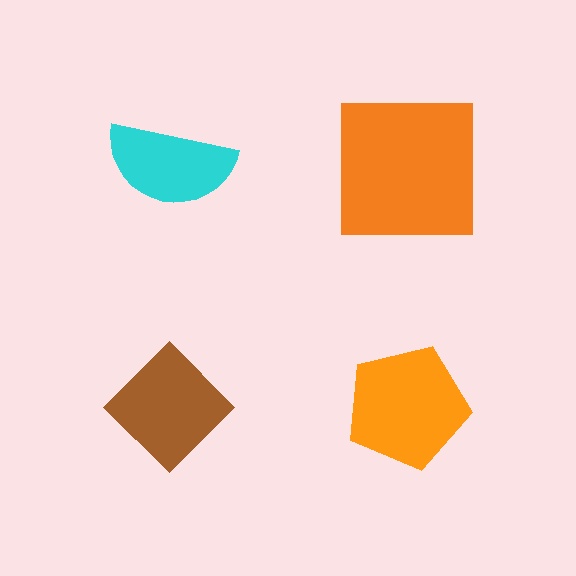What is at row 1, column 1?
A cyan semicircle.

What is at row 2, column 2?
An orange pentagon.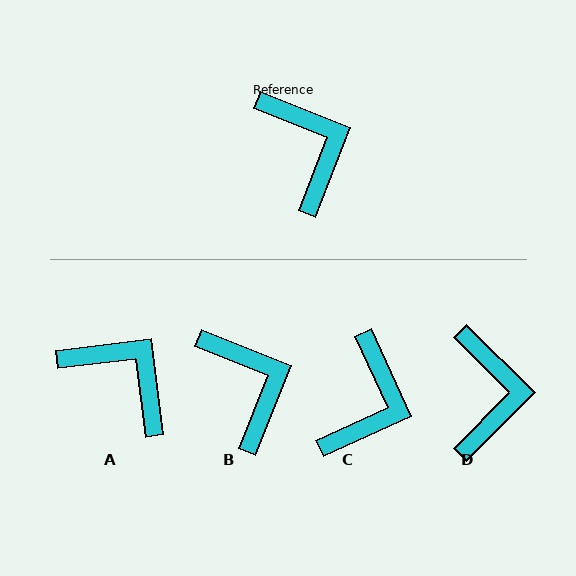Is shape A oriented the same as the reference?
No, it is off by about 29 degrees.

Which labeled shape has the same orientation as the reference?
B.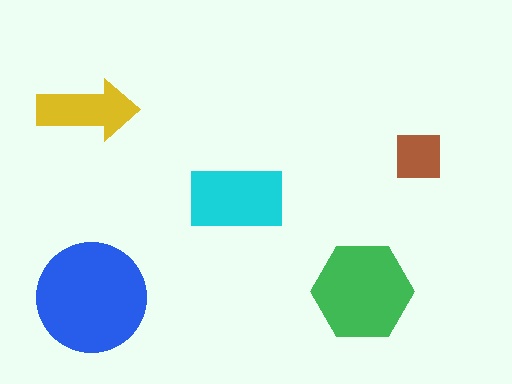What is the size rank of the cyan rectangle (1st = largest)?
3rd.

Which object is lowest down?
The blue circle is bottommost.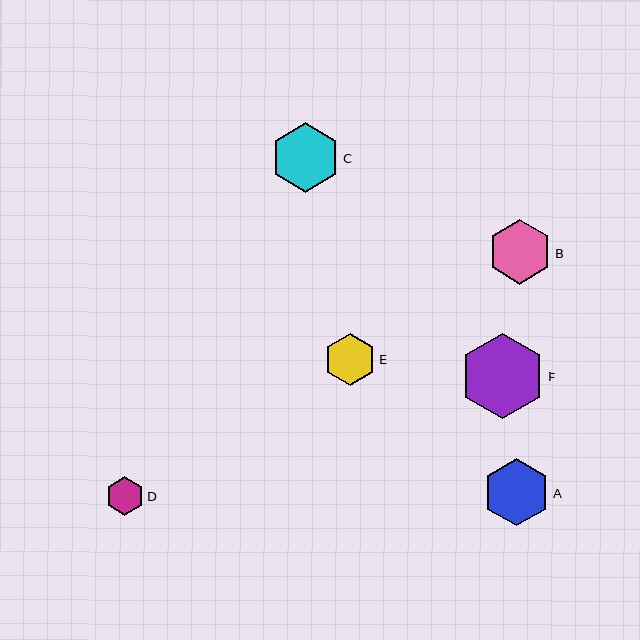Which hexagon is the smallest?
Hexagon D is the smallest with a size of approximately 38 pixels.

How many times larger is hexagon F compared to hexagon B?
Hexagon F is approximately 1.3 times the size of hexagon B.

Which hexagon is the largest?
Hexagon F is the largest with a size of approximately 85 pixels.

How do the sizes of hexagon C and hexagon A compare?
Hexagon C and hexagon A are approximately the same size.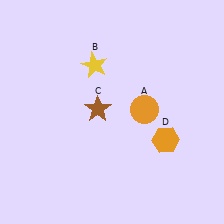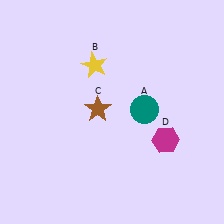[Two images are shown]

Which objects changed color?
A changed from orange to teal. D changed from orange to magenta.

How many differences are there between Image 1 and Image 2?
There are 2 differences between the two images.